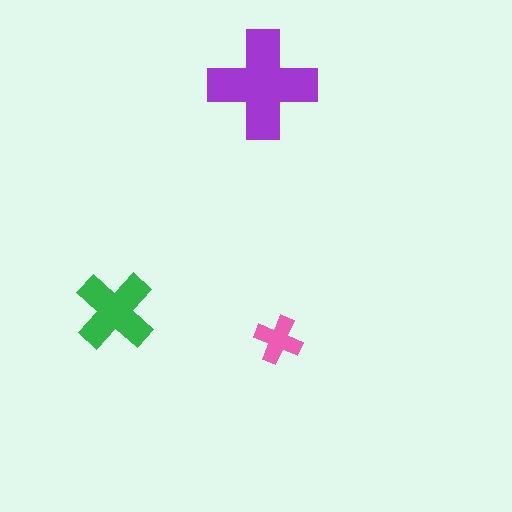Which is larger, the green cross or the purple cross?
The purple one.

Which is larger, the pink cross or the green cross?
The green one.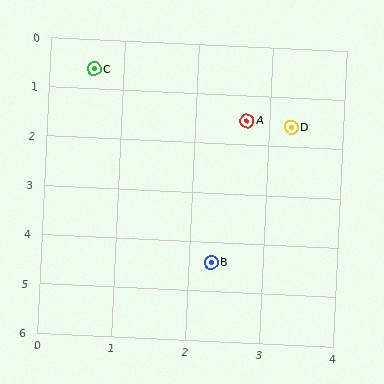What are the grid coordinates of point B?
Point B is at approximately (2.3, 4.4).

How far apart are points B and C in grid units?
Points B and C are about 4.2 grid units apart.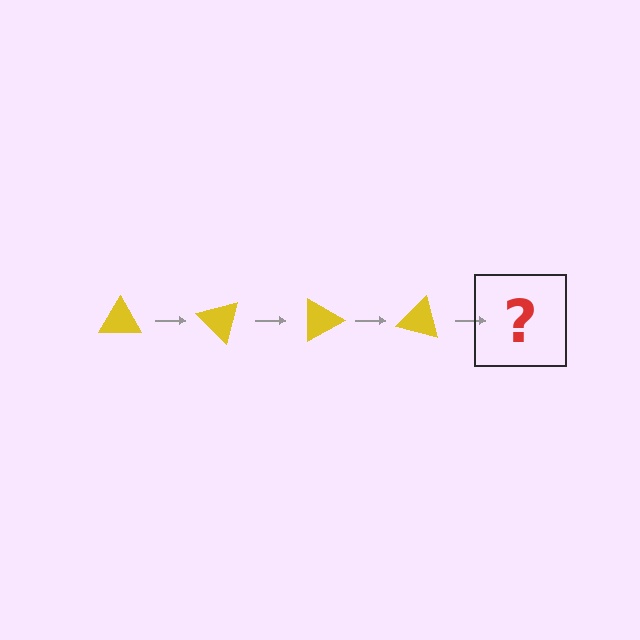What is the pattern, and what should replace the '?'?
The pattern is that the triangle rotates 45 degrees each step. The '?' should be a yellow triangle rotated 180 degrees.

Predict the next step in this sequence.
The next step is a yellow triangle rotated 180 degrees.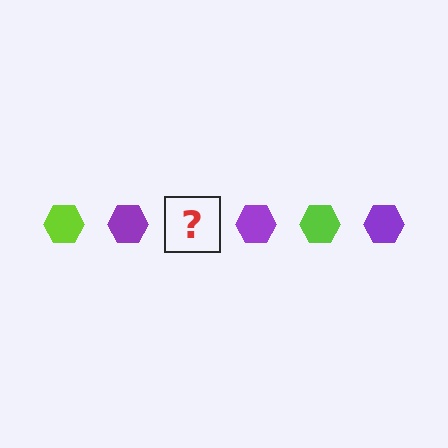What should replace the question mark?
The question mark should be replaced with a lime hexagon.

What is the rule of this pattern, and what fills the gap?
The rule is that the pattern cycles through lime, purple hexagons. The gap should be filled with a lime hexagon.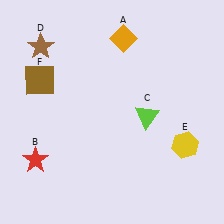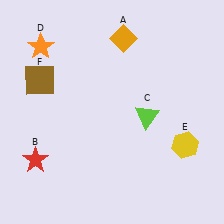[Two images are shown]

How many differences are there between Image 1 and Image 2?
There is 1 difference between the two images.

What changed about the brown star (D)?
In Image 1, D is brown. In Image 2, it changed to orange.